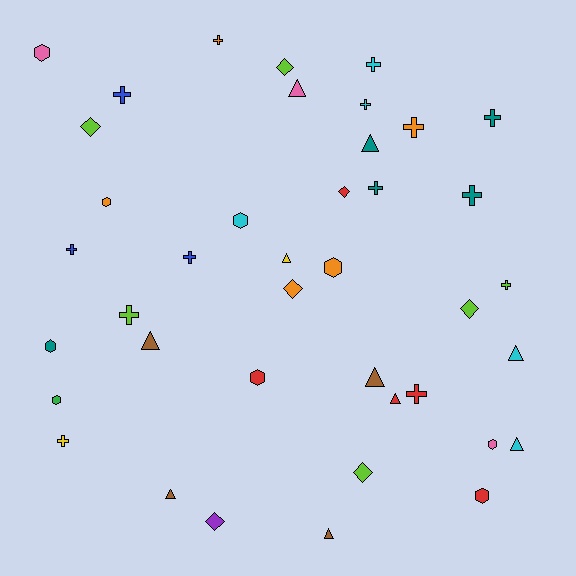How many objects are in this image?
There are 40 objects.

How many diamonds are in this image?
There are 7 diamonds.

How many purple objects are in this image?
There is 1 purple object.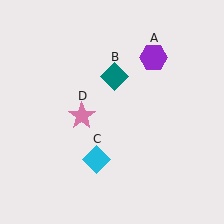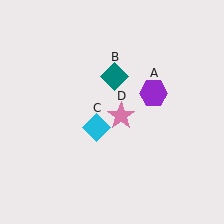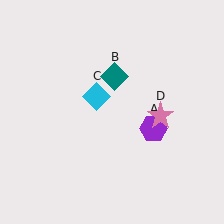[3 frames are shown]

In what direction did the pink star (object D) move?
The pink star (object D) moved right.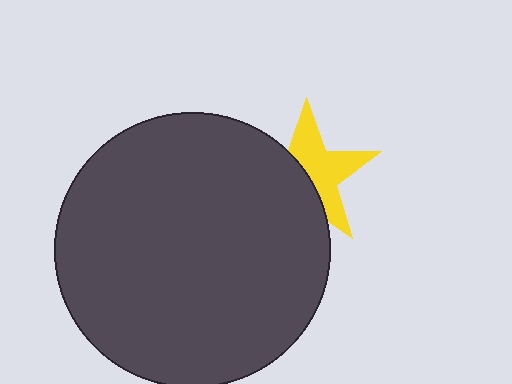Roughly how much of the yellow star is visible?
About half of it is visible (roughly 54%).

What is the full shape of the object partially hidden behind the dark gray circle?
The partially hidden object is a yellow star.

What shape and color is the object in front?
The object in front is a dark gray circle.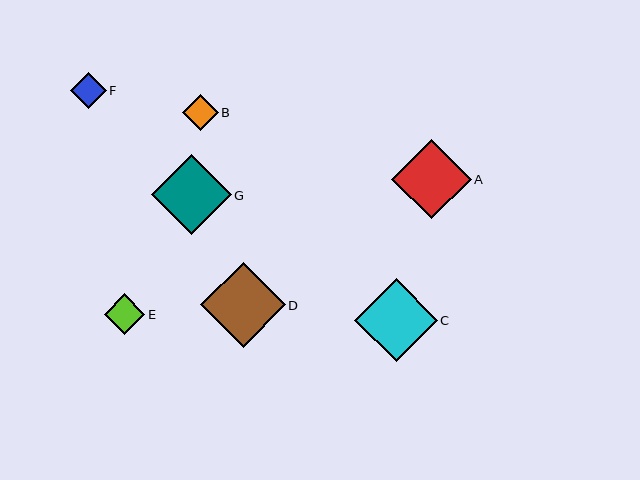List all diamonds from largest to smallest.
From largest to smallest: D, C, G, A, E, F, B.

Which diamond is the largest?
Diamond D is the largest with a size of approximately 85 pixels.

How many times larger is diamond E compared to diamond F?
Diamond E is approximately 1.1 times the size of diamond F.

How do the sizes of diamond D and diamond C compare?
Diamond D and diamond C are approximately the same size.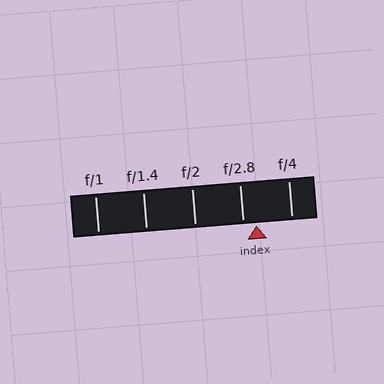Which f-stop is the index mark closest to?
The index mark is closest to f/2.8.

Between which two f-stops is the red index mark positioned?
The index mark is between f/2.8 and f/4.